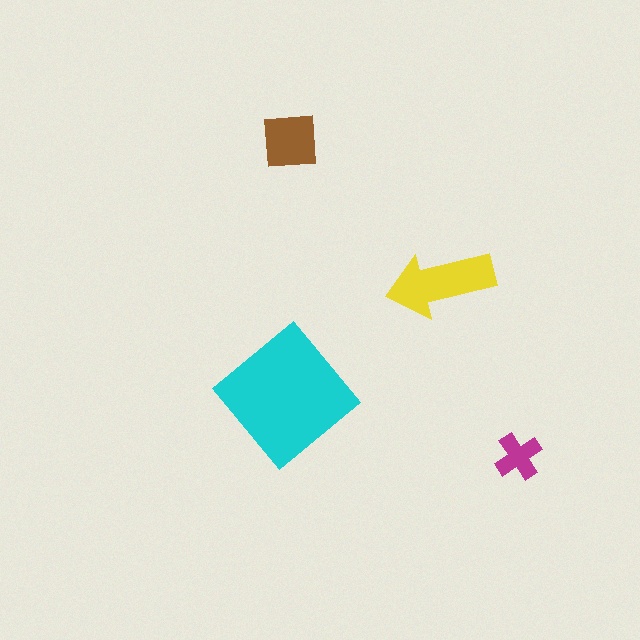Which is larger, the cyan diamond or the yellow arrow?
The cyan diamond.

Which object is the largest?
The cyan diamond.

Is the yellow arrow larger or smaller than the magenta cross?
Larger.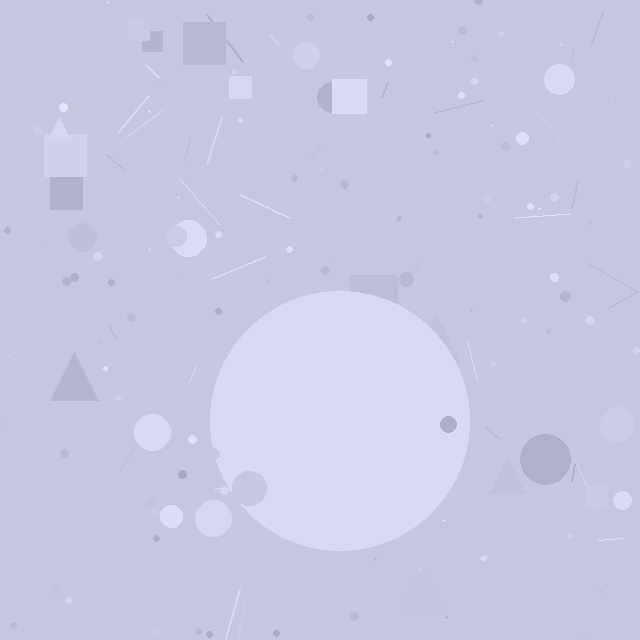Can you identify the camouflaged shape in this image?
The camouflaged shape is a circle.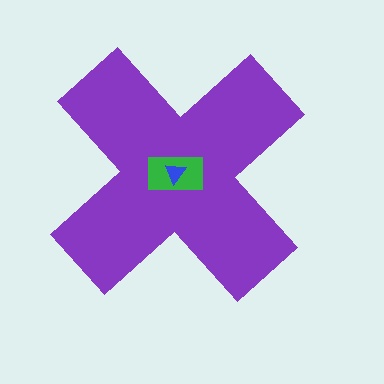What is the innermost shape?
The blue triangle.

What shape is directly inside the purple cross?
The green rectangle.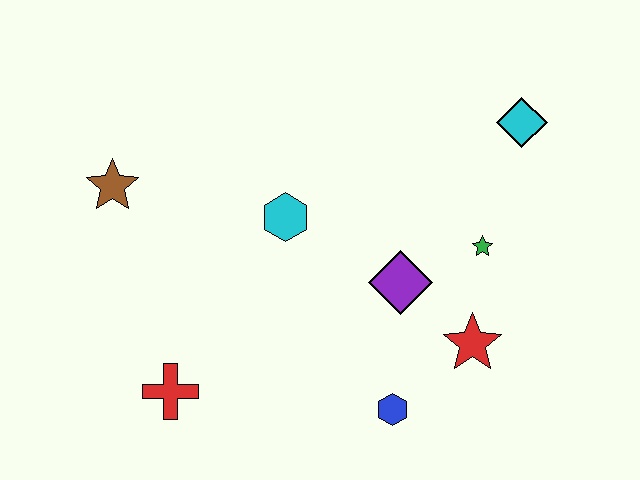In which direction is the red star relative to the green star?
The red star is below the green star.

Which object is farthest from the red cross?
The cyan diamond is farthest from the red cross.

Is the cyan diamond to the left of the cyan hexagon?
No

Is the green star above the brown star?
No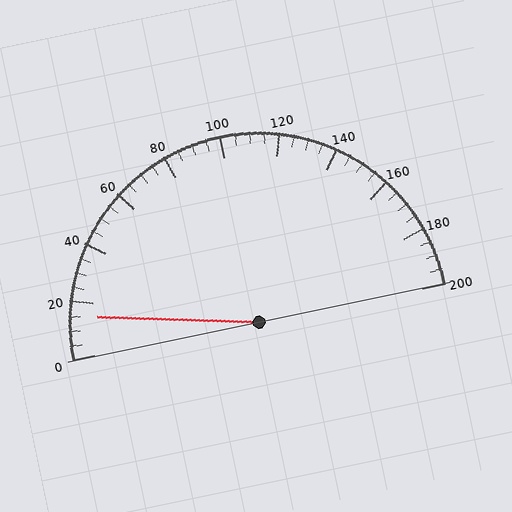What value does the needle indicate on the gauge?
The needle indicates approximately 15.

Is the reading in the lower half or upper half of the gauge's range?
The reading is in the lower half of the range (0 to 200).